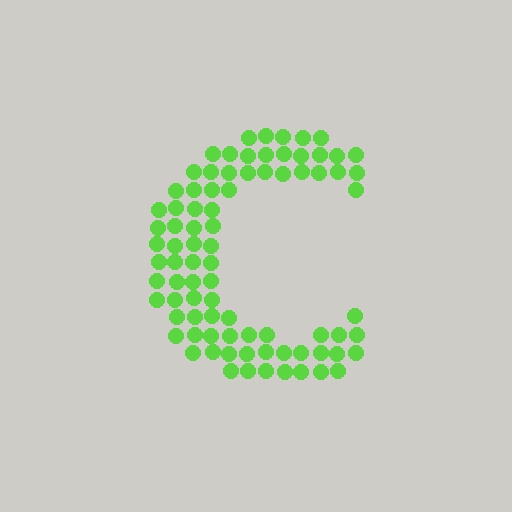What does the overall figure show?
The overall figure shows the letter C.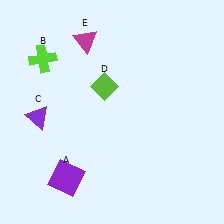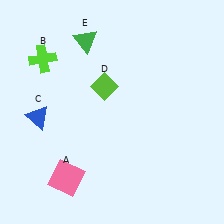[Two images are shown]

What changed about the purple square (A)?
In Image 1, A is purple. In Image 2, it changed to pink.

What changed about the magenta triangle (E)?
In Image 1, E is magenta. In Image 2, it changed to green.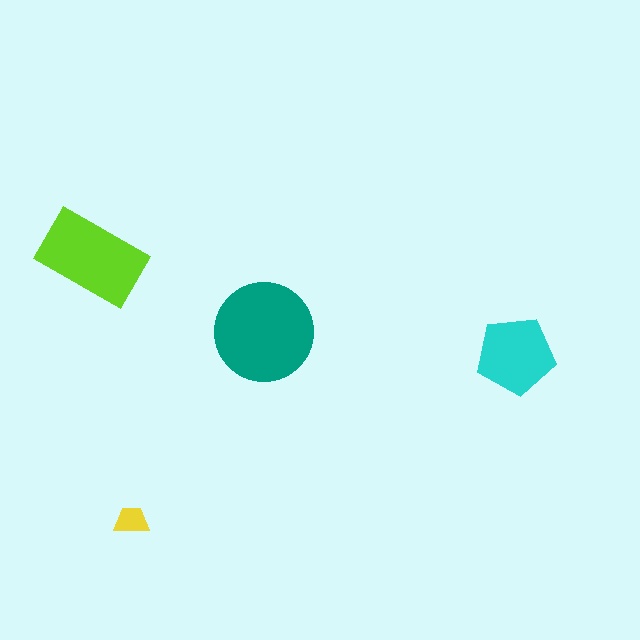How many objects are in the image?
There are 4 objects in the image.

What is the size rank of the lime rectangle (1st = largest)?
2nd.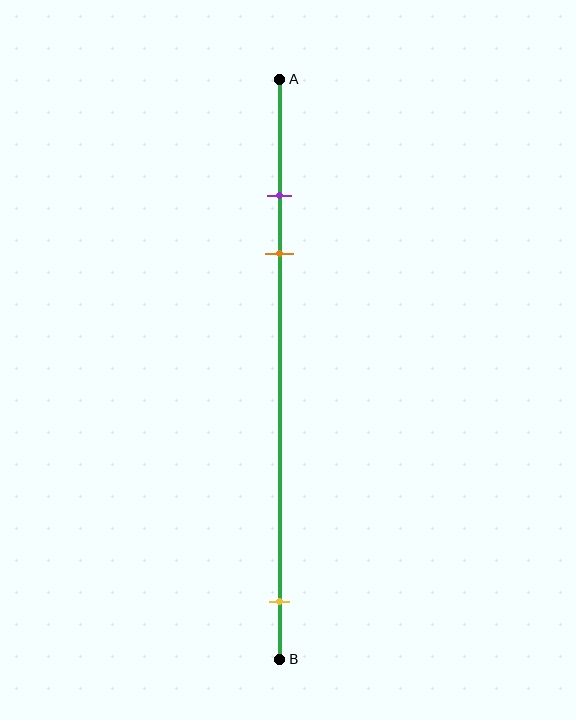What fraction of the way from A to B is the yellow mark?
The yellow mark is approximately 90% (0.9) of the way from A to B.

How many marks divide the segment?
There are 3 marks dividing the segment.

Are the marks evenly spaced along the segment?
No, the marks are not evenly spaced.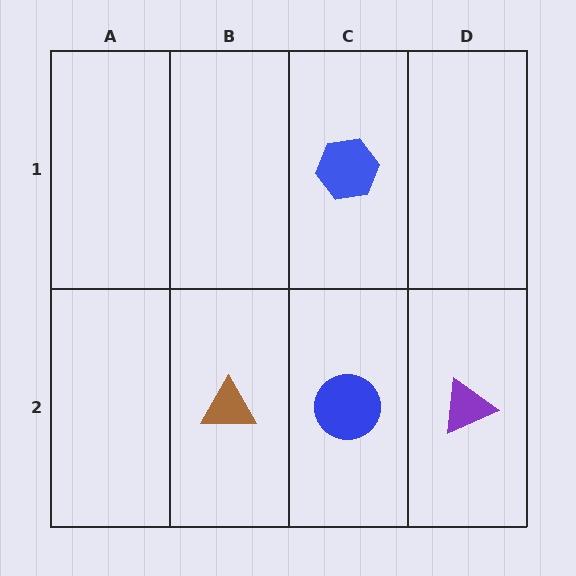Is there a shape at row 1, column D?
No, that cell is empty.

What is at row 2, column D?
A purple triangle.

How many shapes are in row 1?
1 shape.